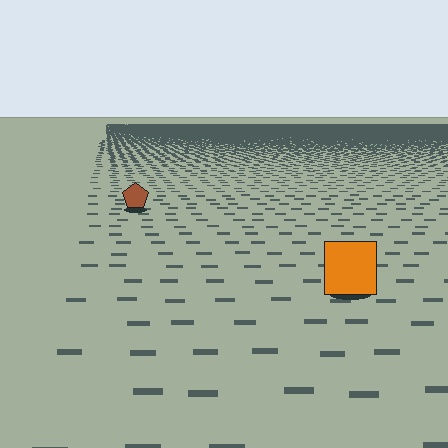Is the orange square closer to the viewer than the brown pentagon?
Yes. The orange square is closer — you can tell from the texture gradient: the ground texture is coarser near it.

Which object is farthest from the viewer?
The brown pentagon is farthest from the viewer. It appears smaller and the ground texture around it is denser.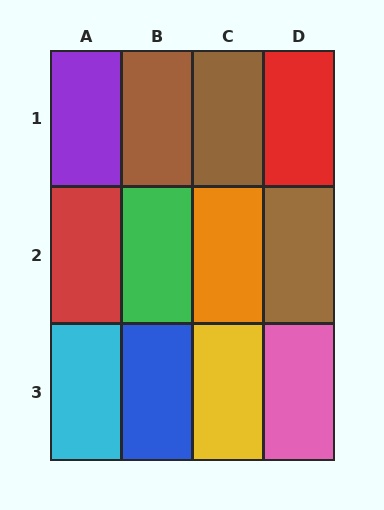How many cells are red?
2 cells are red.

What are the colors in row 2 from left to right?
Red, green, orange, brown.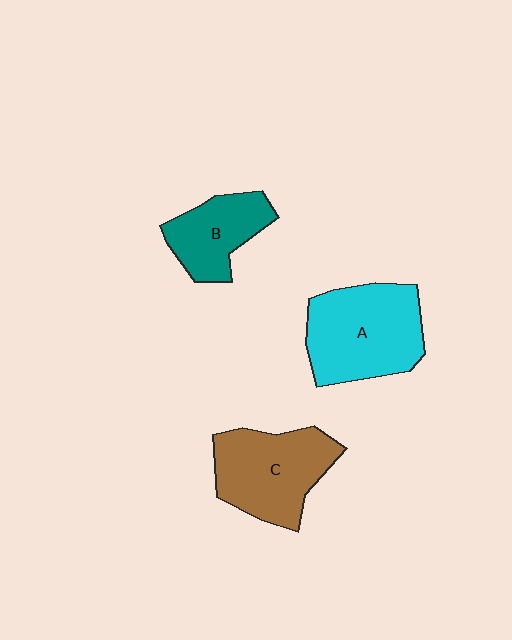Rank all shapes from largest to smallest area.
From largest to smallest: A (cyan), C (brown), B (teal).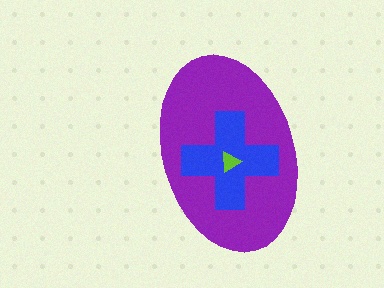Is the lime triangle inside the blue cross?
Yes.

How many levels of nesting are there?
3.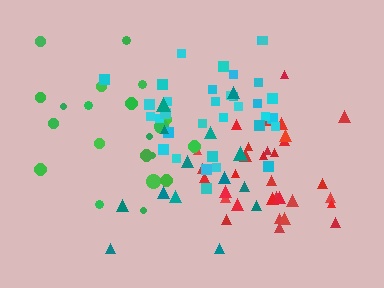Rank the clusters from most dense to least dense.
red, cyan, green, teal.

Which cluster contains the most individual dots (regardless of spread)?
Cyan (34).